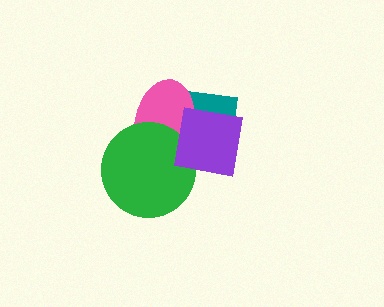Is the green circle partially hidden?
Yes, it is partially covered by another shape.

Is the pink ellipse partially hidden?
Yes, it is partially covered by another shape.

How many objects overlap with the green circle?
3 objects overlap with the green circle.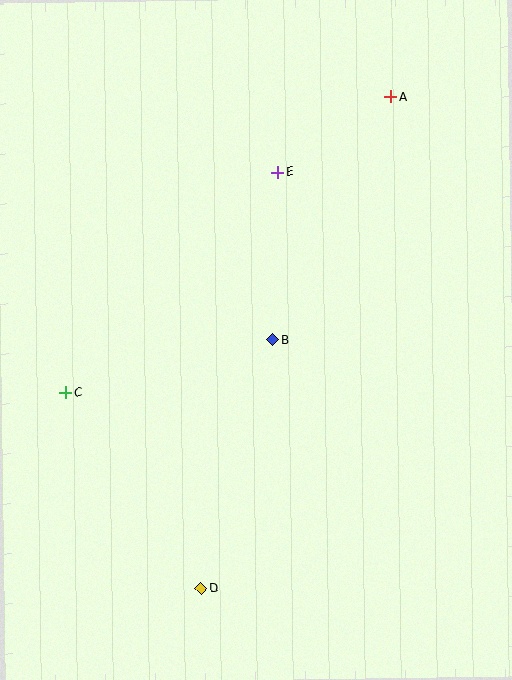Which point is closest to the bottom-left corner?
Point D is closest to the bottom-left corner.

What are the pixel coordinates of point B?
Point B is at (273, 339).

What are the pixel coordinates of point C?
Point C is at (65, 392).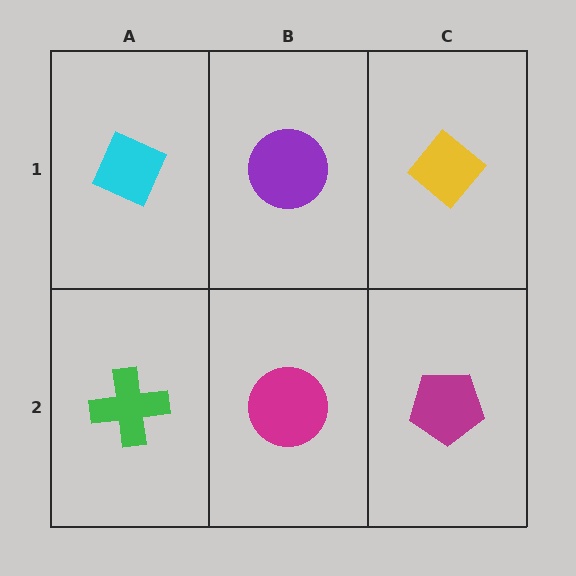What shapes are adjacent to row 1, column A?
A green cross (row 2, column A), a purple circle (row 1, column B).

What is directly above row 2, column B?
A purple circle.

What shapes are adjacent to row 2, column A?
A cyan diamond (row 1, column A), a magenta circle (row 2, column B).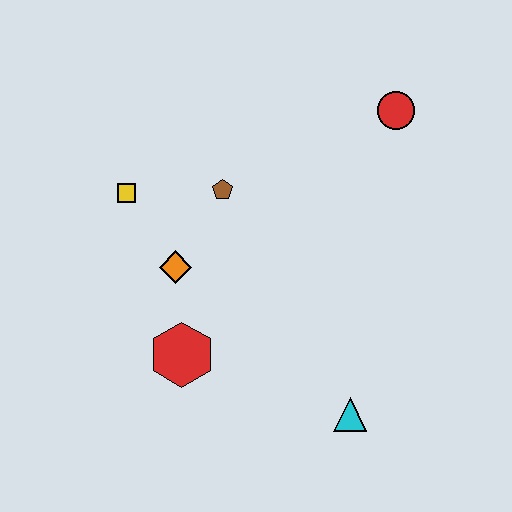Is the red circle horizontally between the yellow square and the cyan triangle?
No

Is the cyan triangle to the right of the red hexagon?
Yes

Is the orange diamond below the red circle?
Yes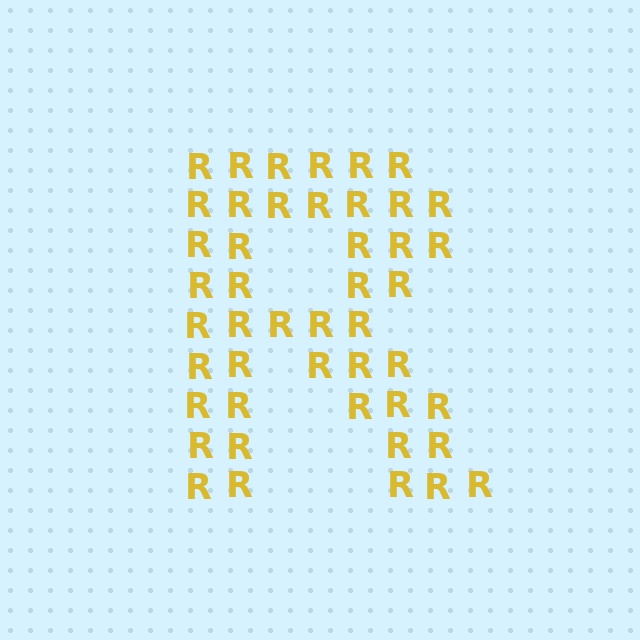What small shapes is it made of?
It is made of small letter R's.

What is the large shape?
The large shape is the letter R.